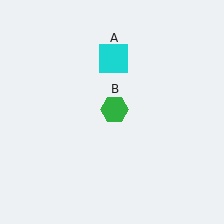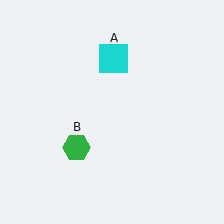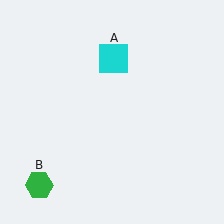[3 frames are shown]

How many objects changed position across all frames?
1 object changed position: green hexagon (object B).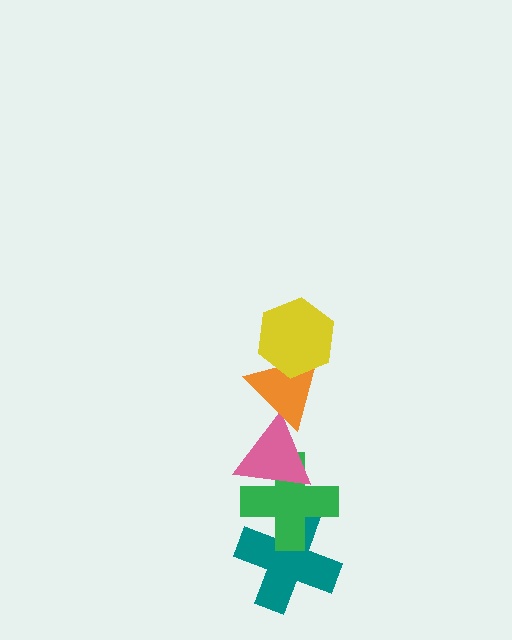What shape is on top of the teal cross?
The green cross is on top of the teal cross.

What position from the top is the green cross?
The green cross is 4th from the top.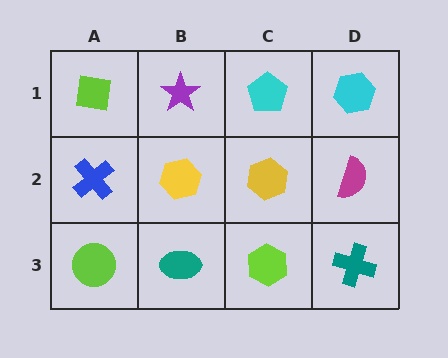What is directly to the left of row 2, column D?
A yellow hexagon.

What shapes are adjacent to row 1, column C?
A yellow hexagon (row 2, column C), a purple star (row 1, column B), a cyan hexagon (row 1, column D).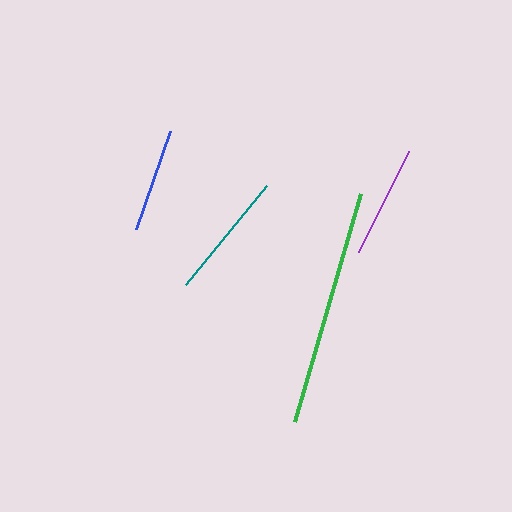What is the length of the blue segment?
The blue segment is approximately 103 pixels long.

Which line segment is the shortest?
The blue line is the shortest at approximately 103 pixels.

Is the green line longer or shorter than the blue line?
The green line is longer than the blue line.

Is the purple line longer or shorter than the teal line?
The teal line is longer than the purple line.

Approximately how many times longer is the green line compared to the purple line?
The green line is approximately 2.1 times the length of the purple line.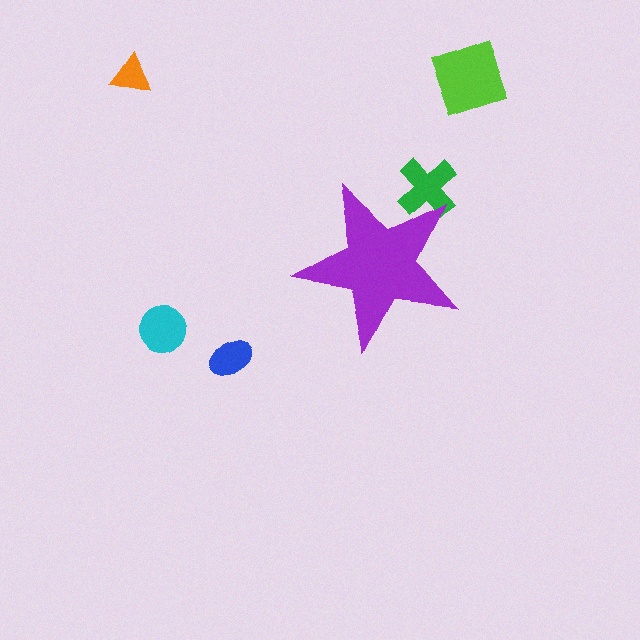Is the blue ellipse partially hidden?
No, the blue ellipse is fully visible.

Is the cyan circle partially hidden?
No, the cyan circle is fully visible.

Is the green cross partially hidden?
Yes, the green cross is partially hidden behind the purple star.